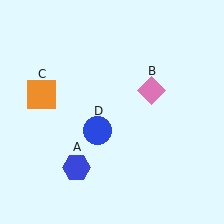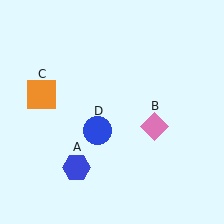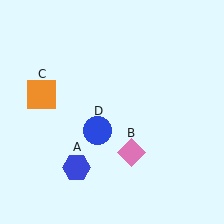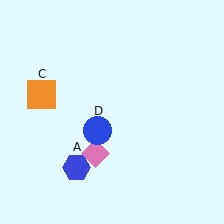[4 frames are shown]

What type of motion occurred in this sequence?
The pink diamond (object B) rotated clockwise around the center of the scene.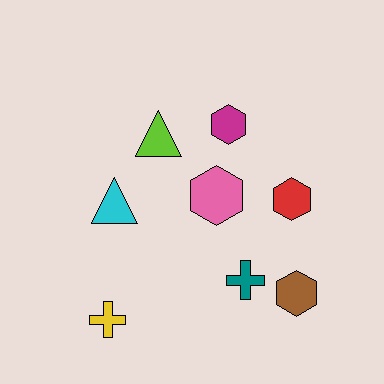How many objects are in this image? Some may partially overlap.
There are 8 objects.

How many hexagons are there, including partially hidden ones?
There are 4 hexagons.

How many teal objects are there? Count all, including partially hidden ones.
There is 1 teal object.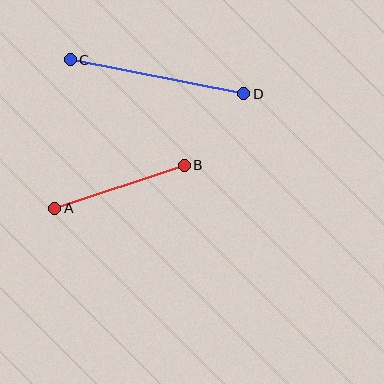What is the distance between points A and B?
The distance is approximately 136 pixels.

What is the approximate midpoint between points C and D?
The midpoint is at approximately (157, 77) pixels.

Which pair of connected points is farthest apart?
Points C and D are farthest apart.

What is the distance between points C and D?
The distance is approximately 177 pixels.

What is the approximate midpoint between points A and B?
The midpoint is at approximately (120, 187) pixels.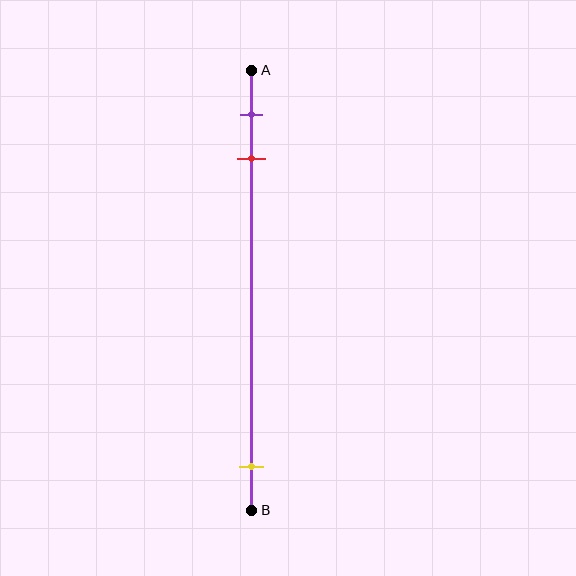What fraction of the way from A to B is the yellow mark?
The yellow mark is approximately 90% (0.9) of the way from A to B.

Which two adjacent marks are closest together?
The purple and red marks are the closest adjacent pair.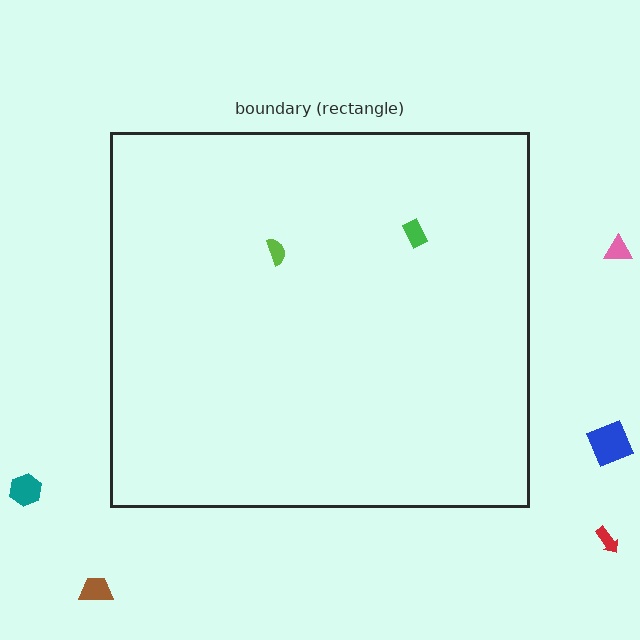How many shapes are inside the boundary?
2 inside, 5 outside.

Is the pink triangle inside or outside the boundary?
Outside.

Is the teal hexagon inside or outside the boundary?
Outside.